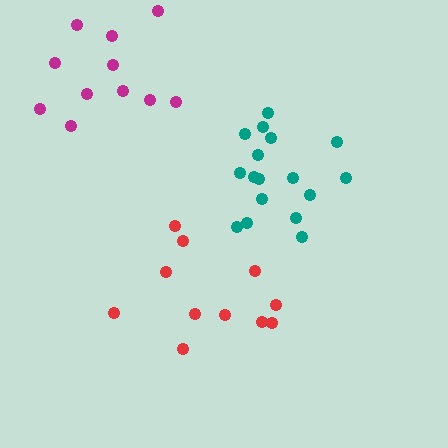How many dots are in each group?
Group 1: 11 dots, Group 2: 11 dots, Group 3: 17 dots (39 total).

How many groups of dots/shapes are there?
There are 3 groups.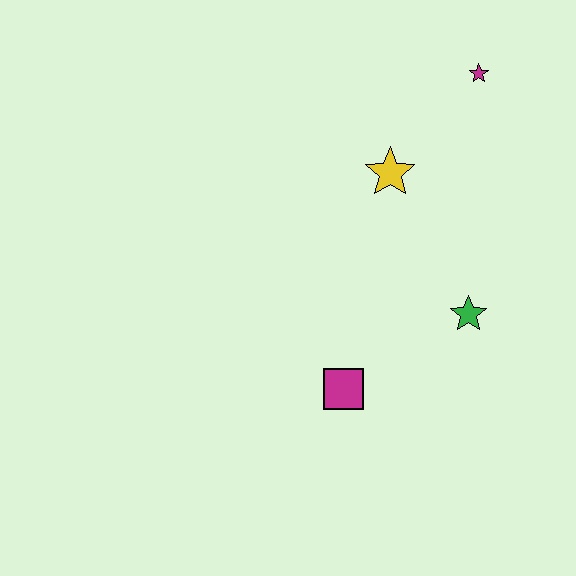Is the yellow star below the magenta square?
No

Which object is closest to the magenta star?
The yellow star is closest to the magenta star.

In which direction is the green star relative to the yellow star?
The green star is below the yellow star.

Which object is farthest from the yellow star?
The magenta square is farthest from the yellow star.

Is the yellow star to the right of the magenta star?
No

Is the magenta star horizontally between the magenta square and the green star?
No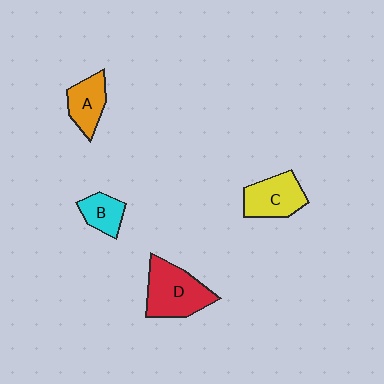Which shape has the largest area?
Shape D (red).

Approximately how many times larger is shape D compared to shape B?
Approximately 2.0 times.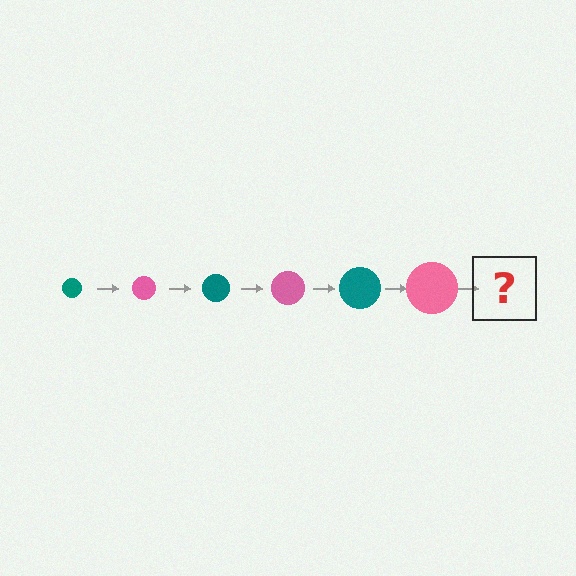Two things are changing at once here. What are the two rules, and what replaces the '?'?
The two rules are that the circle grows larger each step and the color cycles through teal and pink. The '?' should be a teal circle, larger than the previous one.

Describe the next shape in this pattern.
It should be a teal circle, larger than the previous one.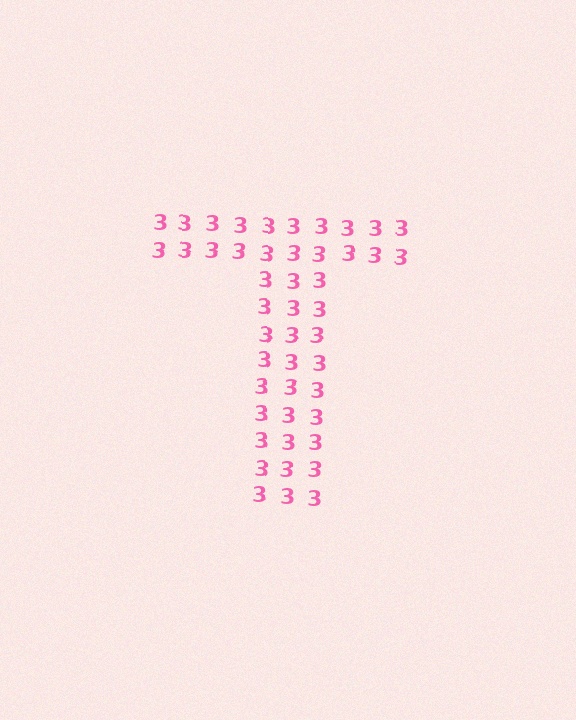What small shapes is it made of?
It is made of small digit 3's.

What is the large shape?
The large shape is the letter T.